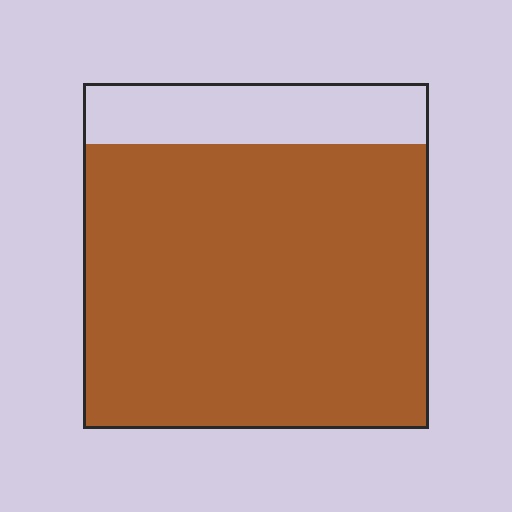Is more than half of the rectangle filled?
Yes.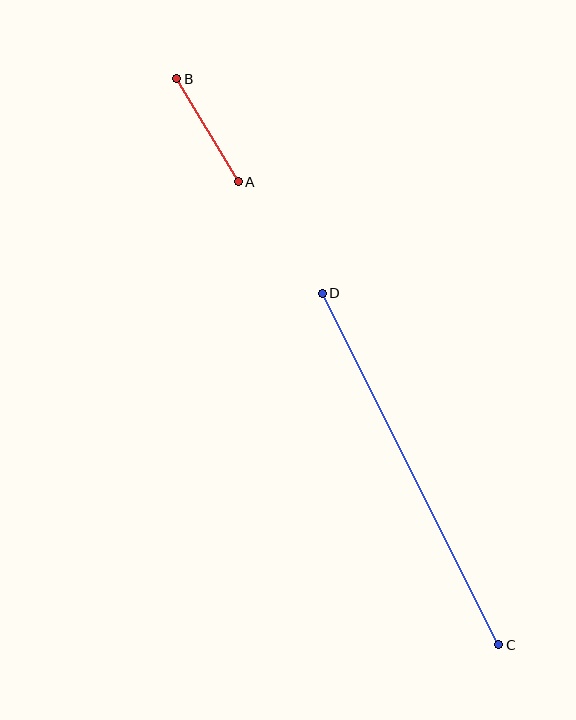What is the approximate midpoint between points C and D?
The midpoint is at approximately (410, 469) pixels.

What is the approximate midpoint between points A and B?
The midpoint is at approximately (208, 130) pixels.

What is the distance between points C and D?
The distance is approximately 393 pixels.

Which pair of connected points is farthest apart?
Points C and D are farthest apart.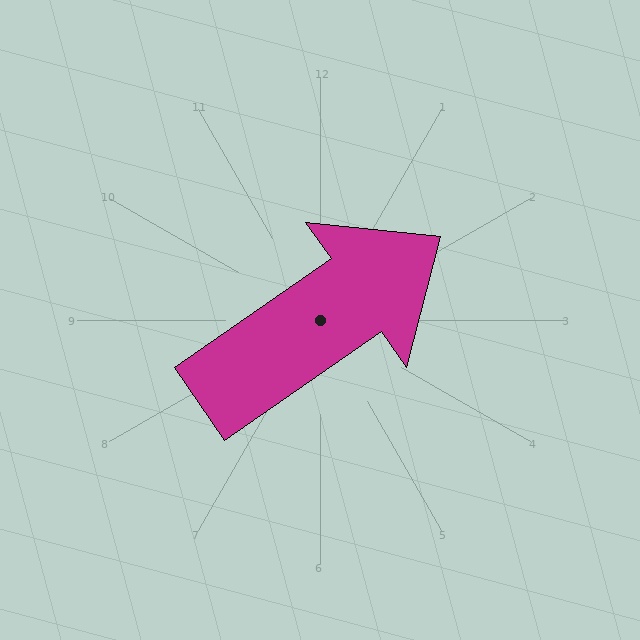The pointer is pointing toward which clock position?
Roughly 2 o'clock.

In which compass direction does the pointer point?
Northeast.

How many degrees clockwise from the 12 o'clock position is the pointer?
Approximately 55 degrees.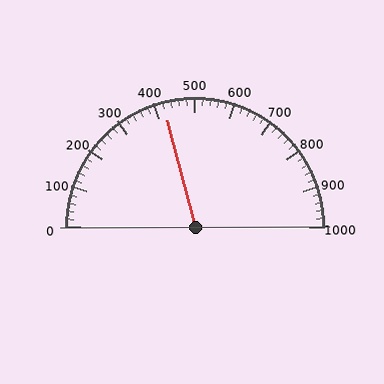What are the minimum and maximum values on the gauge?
The gauge ranges from 0 to 1000.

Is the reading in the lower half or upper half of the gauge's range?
The reading is in the lower half of the range (0 to 1000).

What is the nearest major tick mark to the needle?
The nearest major tick mark is 400.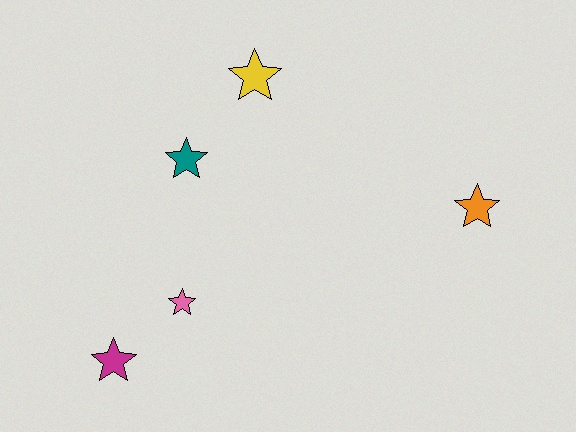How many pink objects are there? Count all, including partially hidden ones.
There is 1 pink object.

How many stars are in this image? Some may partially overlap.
There are 5 stars.